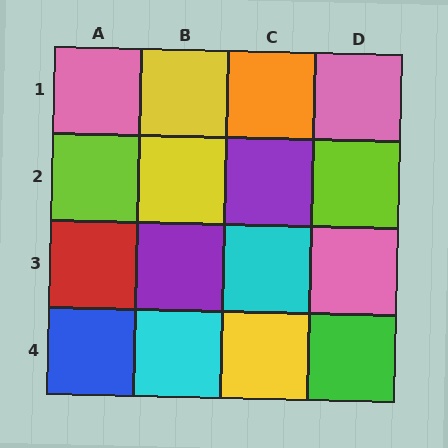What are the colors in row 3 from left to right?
Red, purple, cyan, pink.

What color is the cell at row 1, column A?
Pink.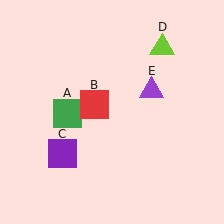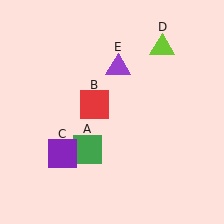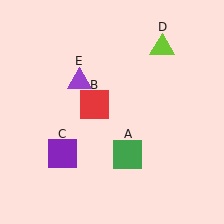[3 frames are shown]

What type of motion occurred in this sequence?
The green square (object A), purple triangle (object E) rotated counterclockwise around the center of the scene.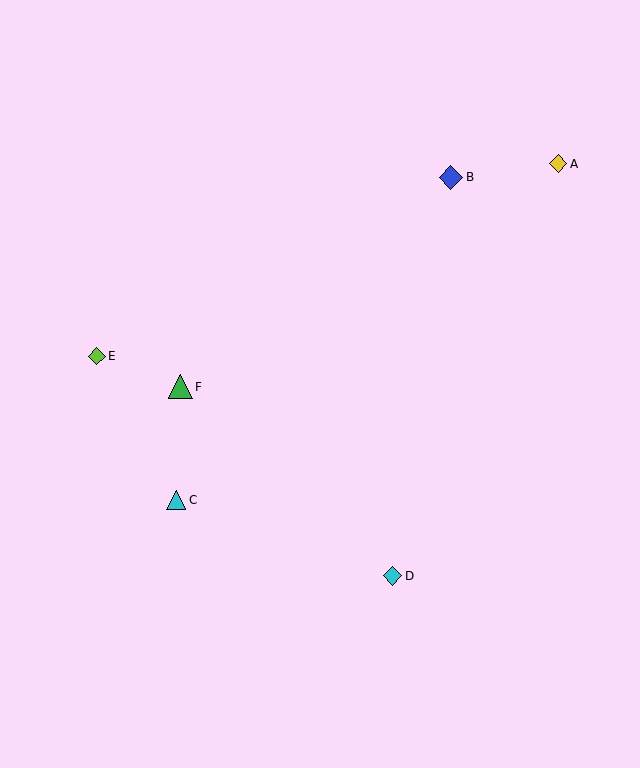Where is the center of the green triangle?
The center of the green triangle is at (180, 387).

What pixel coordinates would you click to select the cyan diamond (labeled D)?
Click at (392, 576) to select the cyan diamond D.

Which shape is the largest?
The green triangle (labeled F) is the largest.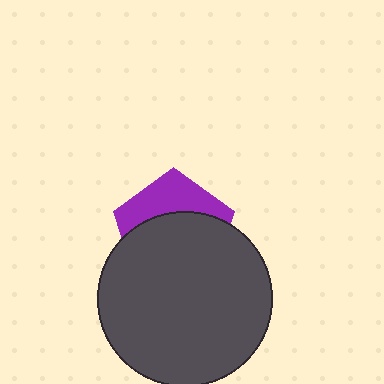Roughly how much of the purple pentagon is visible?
A small part of it is visible (roughly 36%).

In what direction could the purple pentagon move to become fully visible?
The purple pentagon could move up. That would shift it out from behind the dark gray circle entirely.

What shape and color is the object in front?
The object in front is a dark gray circle.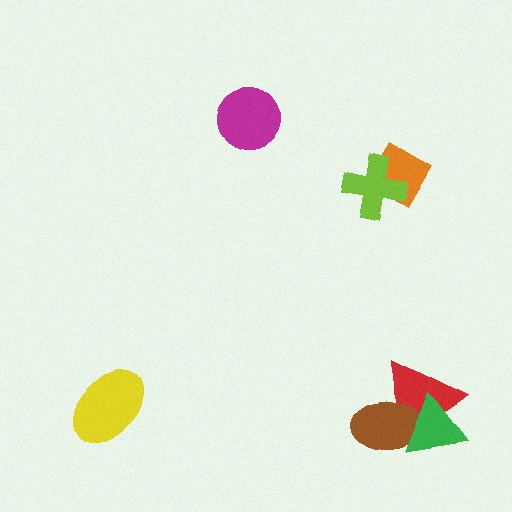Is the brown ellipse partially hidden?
Yes, it is partially covered by another shape.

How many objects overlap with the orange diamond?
1 object overlaps with the orange diamond.